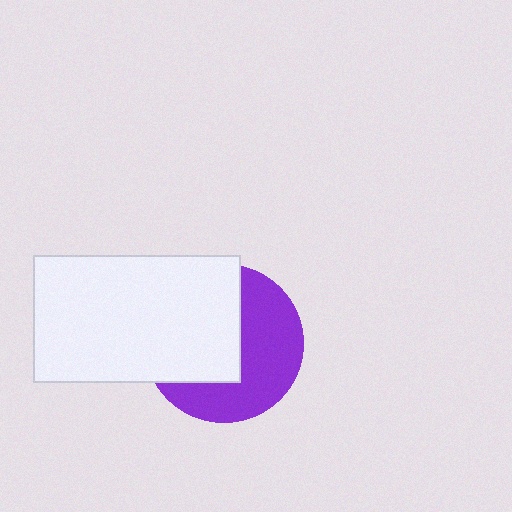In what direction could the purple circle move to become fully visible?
The purple circle could move right. That would shift it out from behind the white rectangle entirely.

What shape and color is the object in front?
The object in front is a white rectangle.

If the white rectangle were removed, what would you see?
You would see the complete purple circle.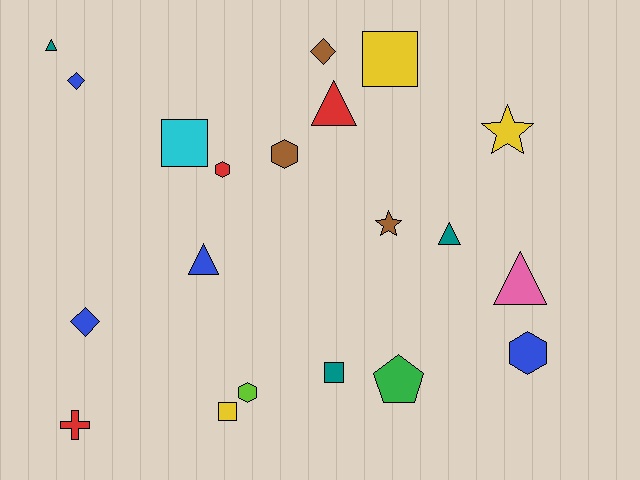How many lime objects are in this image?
There is 1 lime object.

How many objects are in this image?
There are 20 objects.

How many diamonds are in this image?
There are 3 diamonds.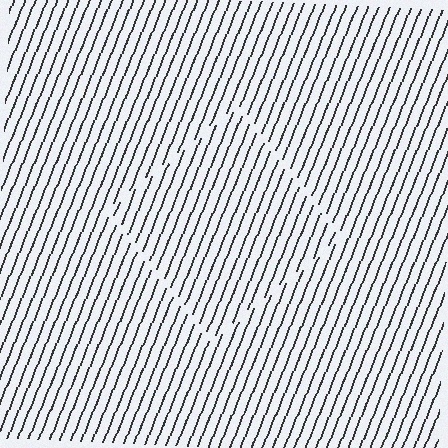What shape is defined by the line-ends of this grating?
An illusory square. The interior of the shape contains the same grating, shifted by half a period — the contour is defined by the phase discontinuity where line-ends from the inner and outer gratings abut.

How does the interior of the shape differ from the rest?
The interior of the shape contains the same grating, shifted by half a period — the contour is defined by the phase discontinuity where line-ends from the inner and outer gratings abut.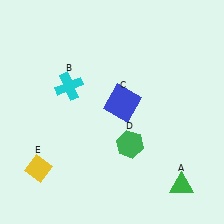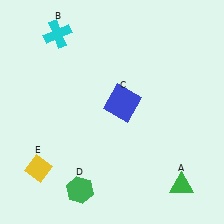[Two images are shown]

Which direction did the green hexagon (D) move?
The green hexagon (D) moved left.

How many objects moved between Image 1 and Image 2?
2 objects moved between the two images.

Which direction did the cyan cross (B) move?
The cyan cross (B) moved up.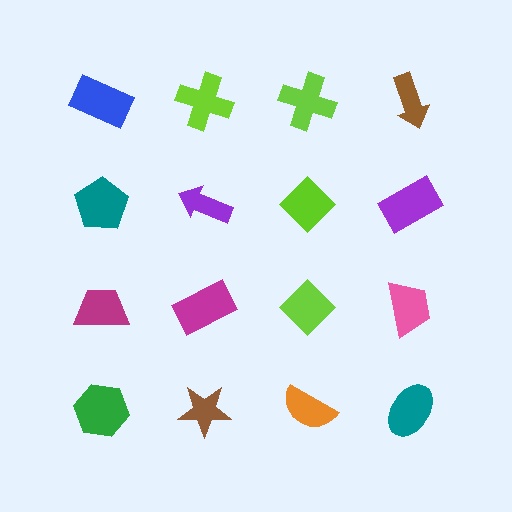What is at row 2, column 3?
A lime diamond.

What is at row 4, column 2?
A brown star.